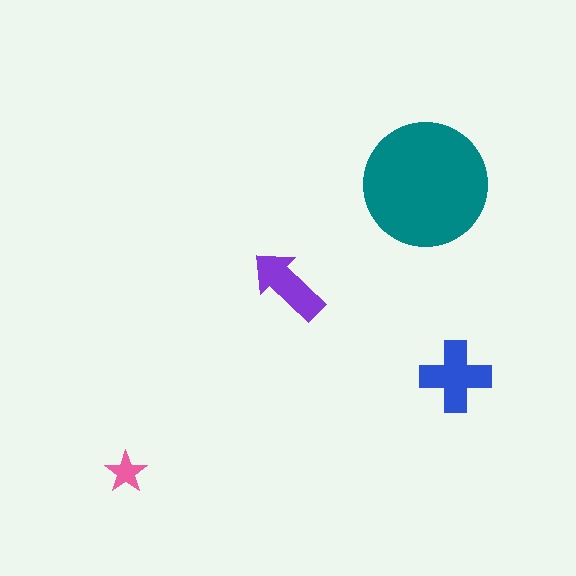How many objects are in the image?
There are 4 objects in the image.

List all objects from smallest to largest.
The pink star, the purple arrow, the blue cross, the teal circle.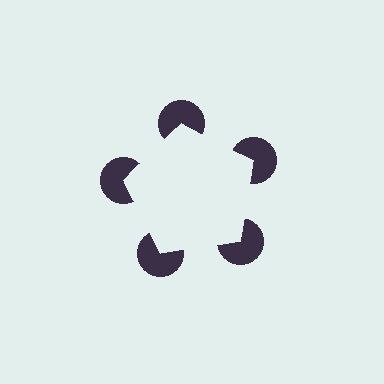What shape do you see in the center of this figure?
An illusory pentagon — its edges are inferred from the aligned wedge cuts in the pac-man discs, not physically drawn.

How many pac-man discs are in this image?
There are 5 — one at each vertex of the illusory pentagon.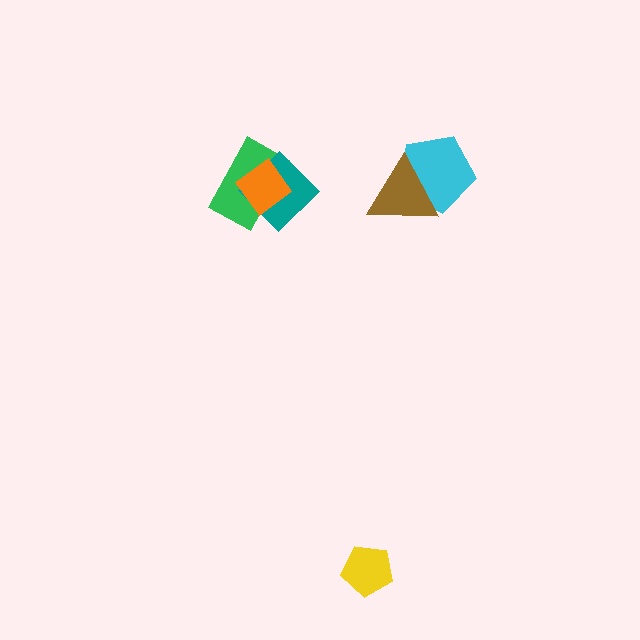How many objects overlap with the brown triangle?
1 object overlaps with the brown triangle.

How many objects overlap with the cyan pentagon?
1 object overlaps with the cyan pentagon.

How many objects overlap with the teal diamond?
2 objects overlap with the teal diamond.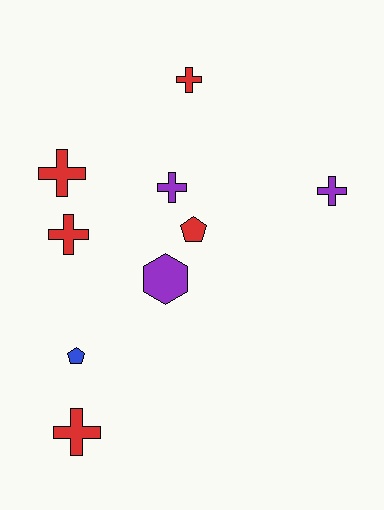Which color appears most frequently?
Red, with 5 objects.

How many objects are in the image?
There are 9 objects.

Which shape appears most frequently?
Cross, with 6 objects.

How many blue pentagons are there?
There is 1 blue pentagon.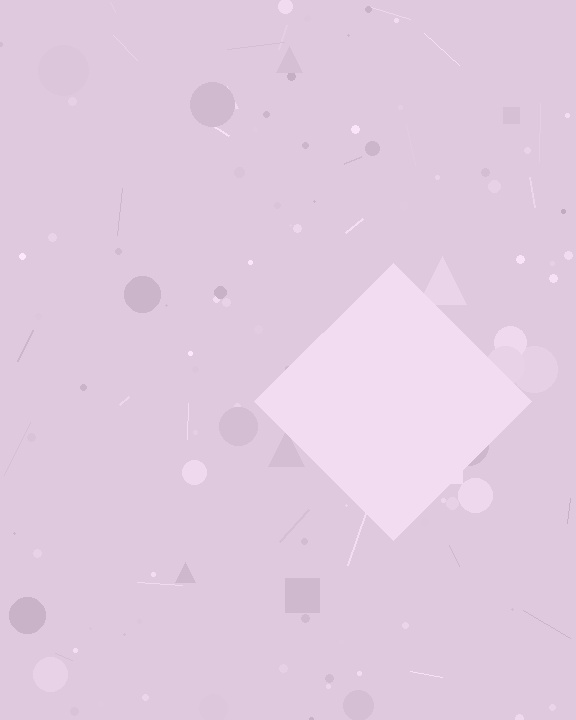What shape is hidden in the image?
A diamond is hidden in the image.